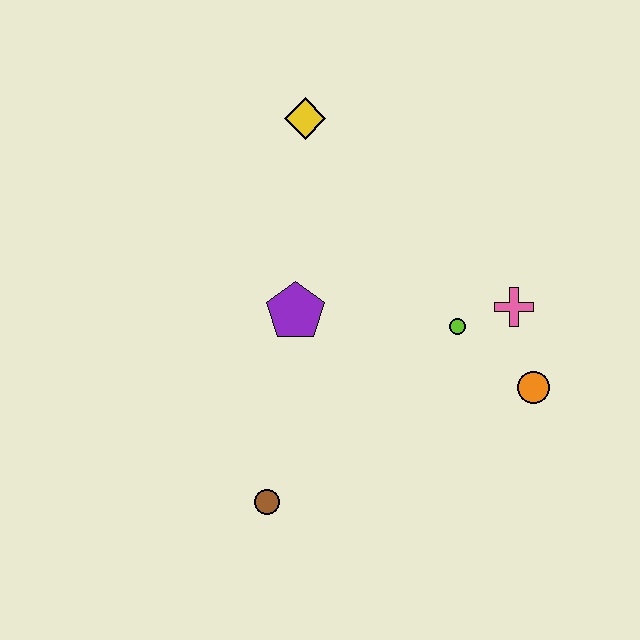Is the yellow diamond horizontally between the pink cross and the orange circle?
No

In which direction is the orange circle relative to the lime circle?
The orange circle is to the right of the lime circle.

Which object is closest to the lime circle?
The pink cross is closest to the lime circle.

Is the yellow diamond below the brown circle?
No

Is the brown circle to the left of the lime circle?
Yes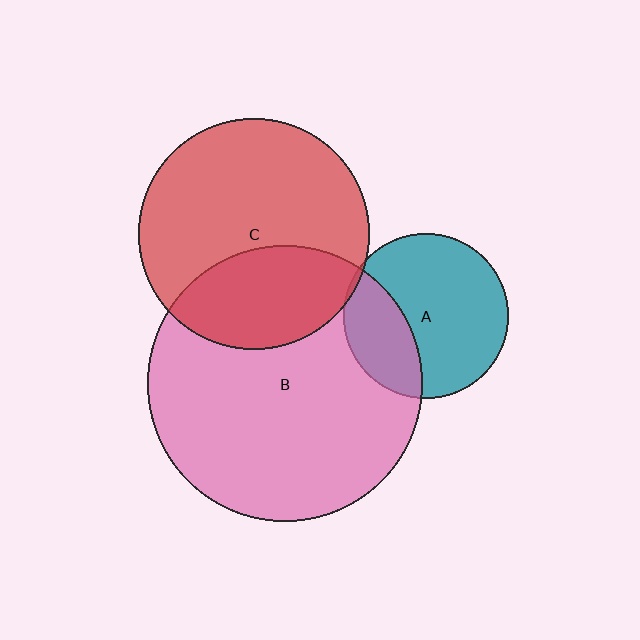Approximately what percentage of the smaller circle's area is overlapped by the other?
Approximately 30%.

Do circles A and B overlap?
Yes.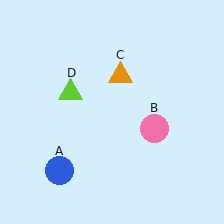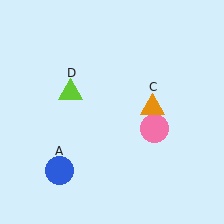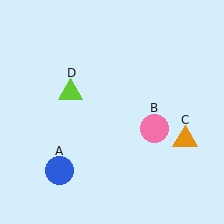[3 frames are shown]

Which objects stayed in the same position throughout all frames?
Blue circle (object A) and pink circle (object B) and lime triangle (object D) remained stationary.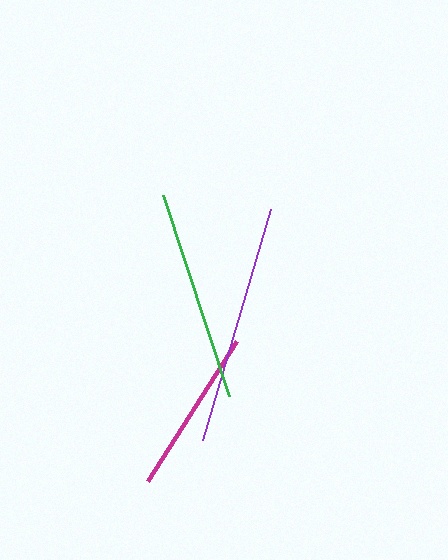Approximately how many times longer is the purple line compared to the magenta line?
The purple line is approximately 1.5 times the length of the magenta line.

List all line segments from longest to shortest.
From longest to shortest: purple, green, magenta.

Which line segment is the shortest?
The magenta line is the shortest at approximately 166 pixels.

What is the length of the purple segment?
The purple segment is approximately 241 pixels long.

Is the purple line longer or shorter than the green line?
The purple line is longer than the green line.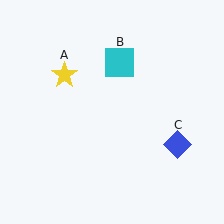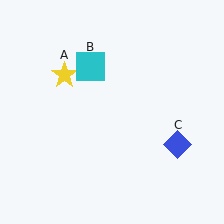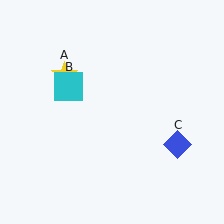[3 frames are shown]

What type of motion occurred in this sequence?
The cyan square (object B) rotated counterclockwise around the center of the scene.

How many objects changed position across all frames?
1 object changed position: cyan square (object B).